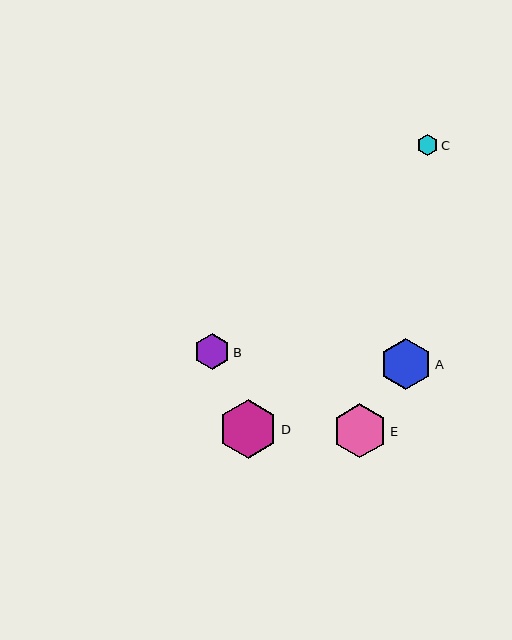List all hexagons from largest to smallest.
From largest to smallest: D, E, A, B, C.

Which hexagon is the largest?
Hexagon D is the largest with a size of approximately 59 pixels.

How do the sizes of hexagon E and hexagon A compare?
Hexagon E and hexagon A are approximately the same size.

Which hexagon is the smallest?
Hexagon C is the smallest with a size of approximately 22 pixels.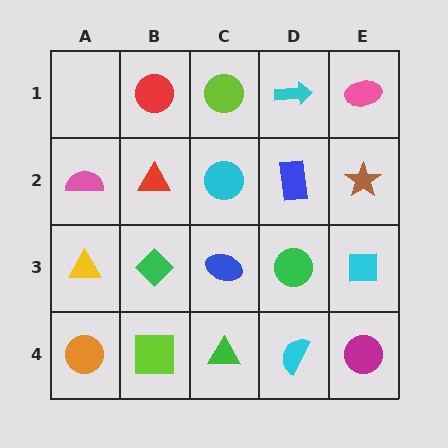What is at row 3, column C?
A blue ellipse.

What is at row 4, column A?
An orange circle.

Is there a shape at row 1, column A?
No, that cell is empty.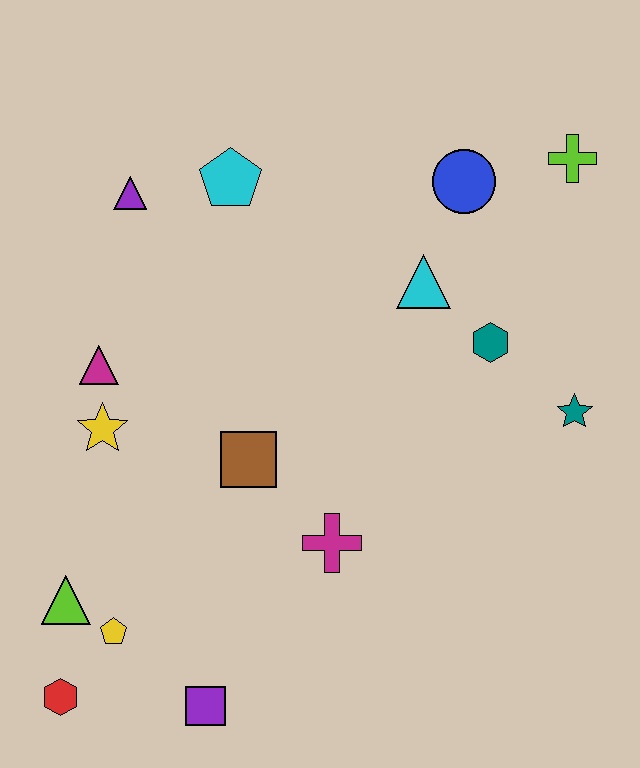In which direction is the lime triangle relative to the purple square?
The lime triangle is to the left of the purple square.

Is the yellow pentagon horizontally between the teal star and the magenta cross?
No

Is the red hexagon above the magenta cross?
No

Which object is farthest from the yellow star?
The lime cross is farthest from the yellow star.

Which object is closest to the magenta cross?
The brown square is closest to the magenta cross.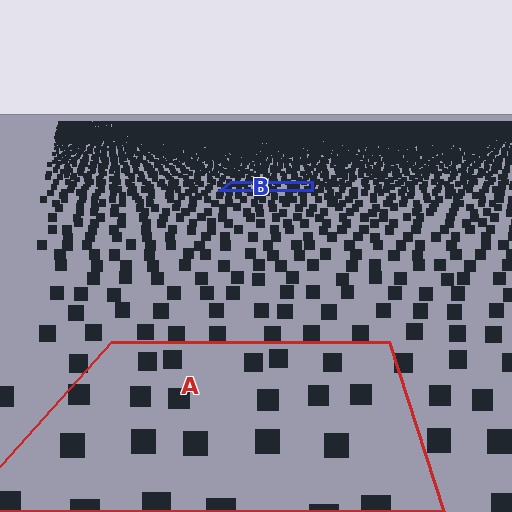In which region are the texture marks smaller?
The texture marks are smaller in region B, because it is farther away.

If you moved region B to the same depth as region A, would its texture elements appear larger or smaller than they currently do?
They would appear larger. At a closer depth, the same texture elements are projected at a bigger on-screen size.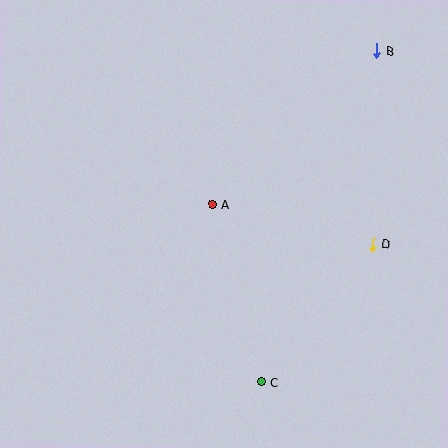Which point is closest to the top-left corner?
Point A is closest to the top-left corner.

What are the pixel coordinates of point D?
Point D is at (373, 244).